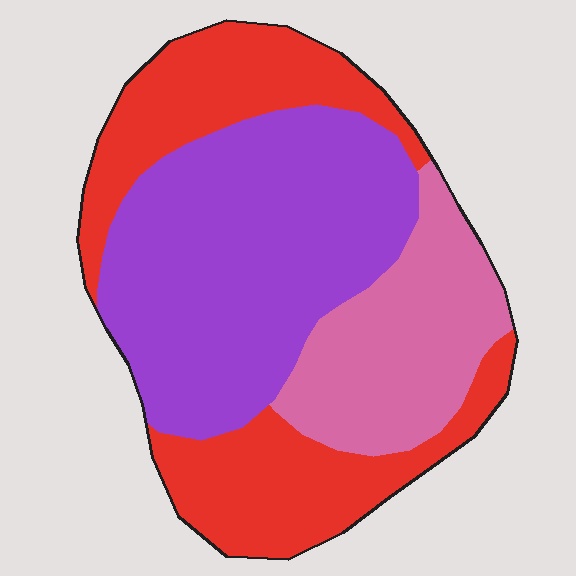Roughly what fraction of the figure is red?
Red covers about 35% of the figure.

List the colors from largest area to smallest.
From largest to smallest: purple, red, pink.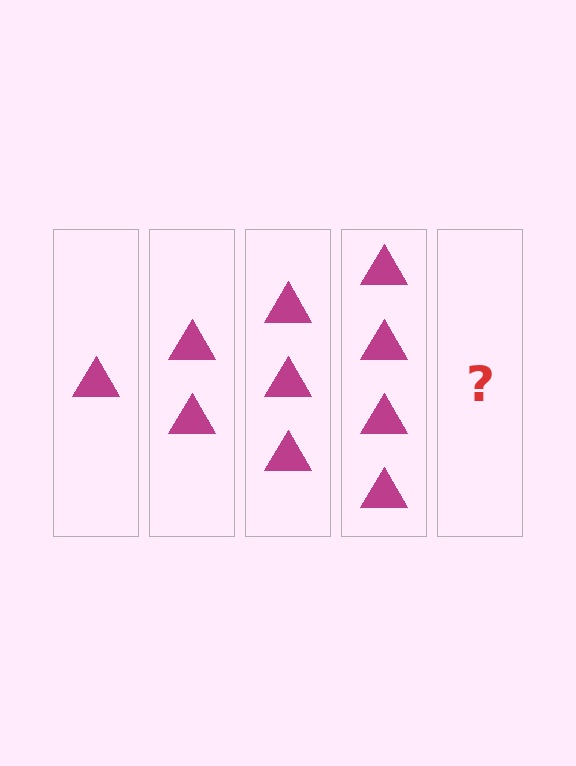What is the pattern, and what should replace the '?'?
The pattern is that each step adds one more triangle. The '?' should be 5 triangles.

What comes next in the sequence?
The next element should be 5 triangles.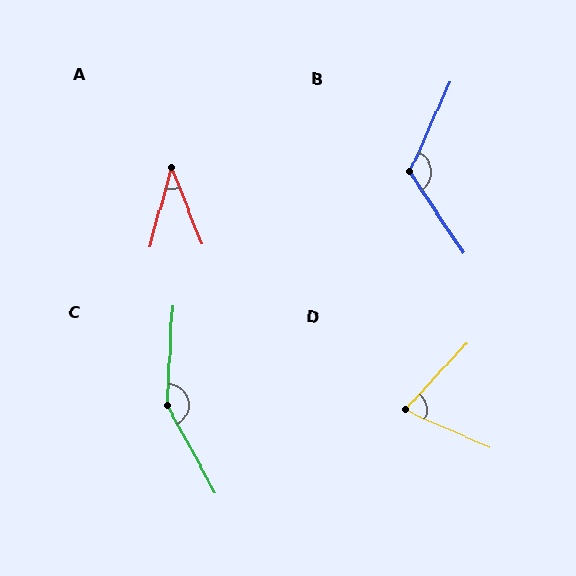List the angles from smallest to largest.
A (36°), D (71°), B (122°), C (148°).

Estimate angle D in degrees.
Approximately 71 degrees.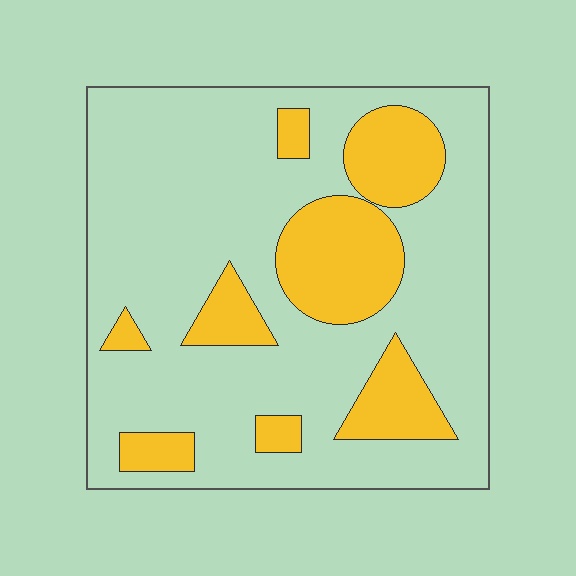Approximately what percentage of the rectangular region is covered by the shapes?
Approximately 25%.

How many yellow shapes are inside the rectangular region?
8.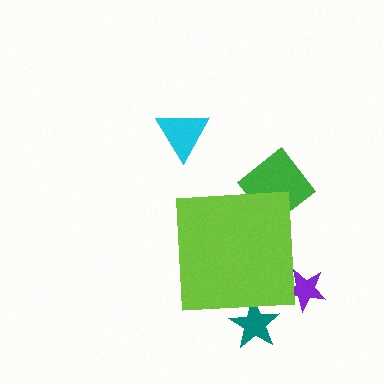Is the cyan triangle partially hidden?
No, the cyan triangle is fully visible.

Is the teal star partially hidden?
Yes, the teal star is partially hidden behind the lime square.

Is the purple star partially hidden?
Yes, the purple star is partially hidden behind the lime square.